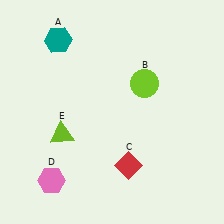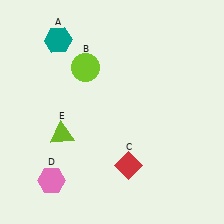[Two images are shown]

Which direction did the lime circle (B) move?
The lime circle (B) moved left.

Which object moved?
The lime circle (B) moved left.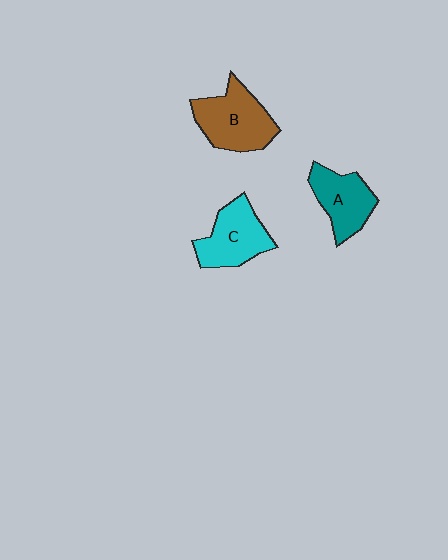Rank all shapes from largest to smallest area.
From largest to smallest: B (brown), C (cyan), A (teal).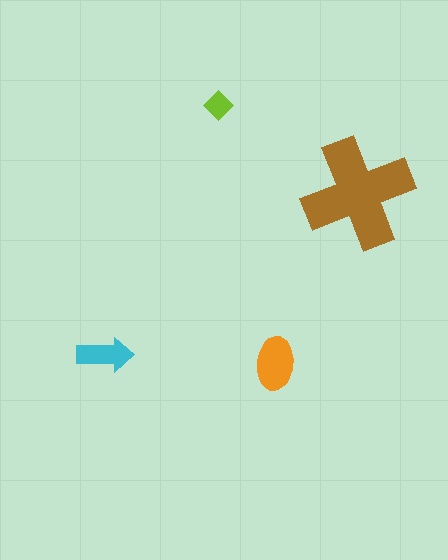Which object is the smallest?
The lime diamond.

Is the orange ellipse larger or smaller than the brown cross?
Smaller.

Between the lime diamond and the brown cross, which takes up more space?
The brown cross.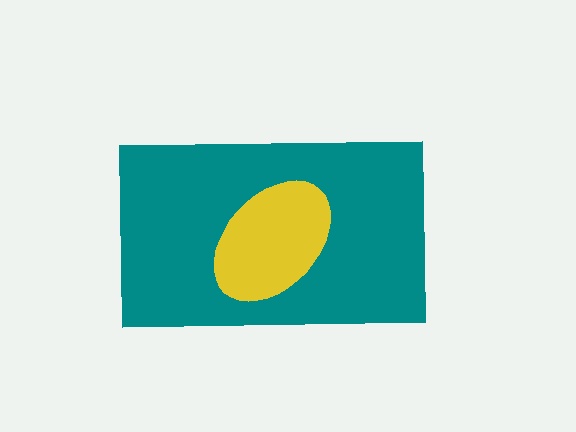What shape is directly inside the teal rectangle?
The yellow ellipse.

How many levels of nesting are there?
2.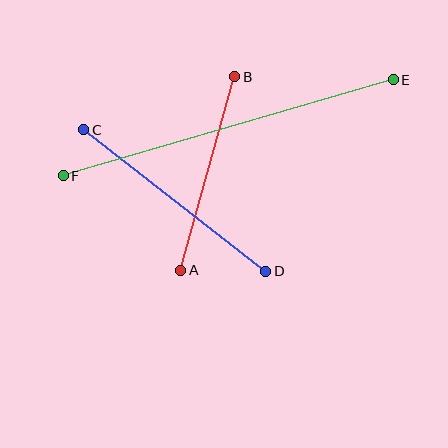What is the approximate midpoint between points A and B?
The midpoint is at approximately (208, 174) pixels.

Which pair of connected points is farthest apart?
Points E and F are farthest apart.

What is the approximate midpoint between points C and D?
The midpoint is at approximately (175, 200) pixels.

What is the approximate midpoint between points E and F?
The midpoint is at approximately (228, 128) pixels.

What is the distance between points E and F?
The distance is approximately 343 pixels.